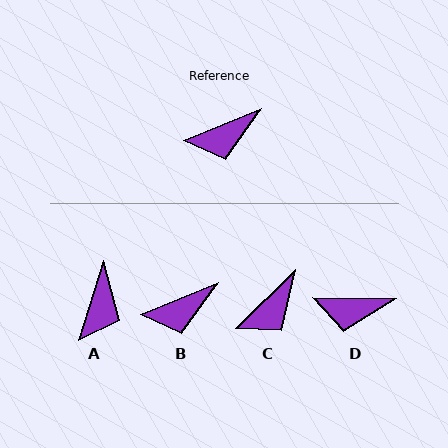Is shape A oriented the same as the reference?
No, it is off by about 51 degrees.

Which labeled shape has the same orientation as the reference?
B.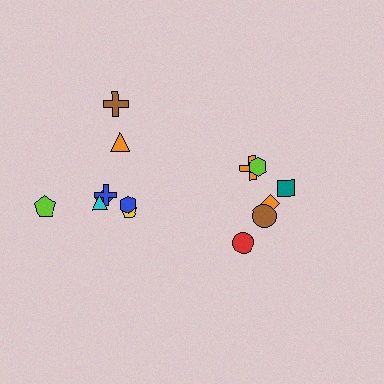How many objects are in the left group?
There are 8 objects.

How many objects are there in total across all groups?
There are 14 objects.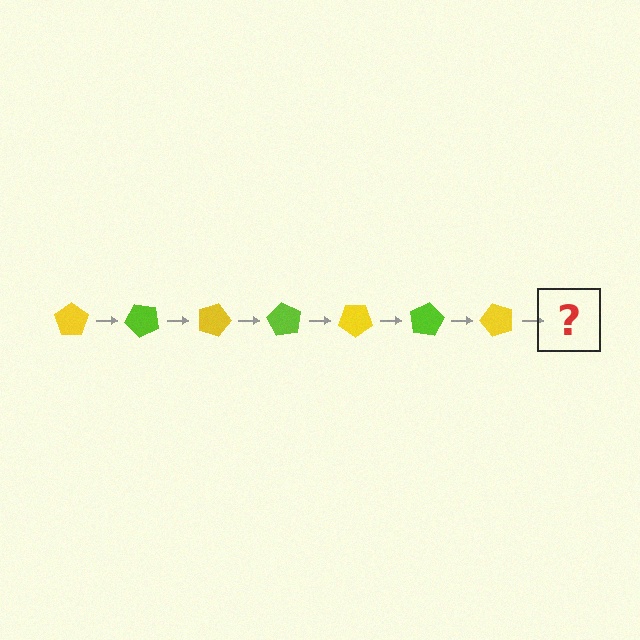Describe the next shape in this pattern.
It should be a lime pentagon, rotated 315 degrees from the start.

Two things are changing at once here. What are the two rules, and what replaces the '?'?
The two rules are that it rotates 45 degrees each step and the color cycles through yellow and lime. The '?' should be a lime pentagon, rotated 315 degrees from the start.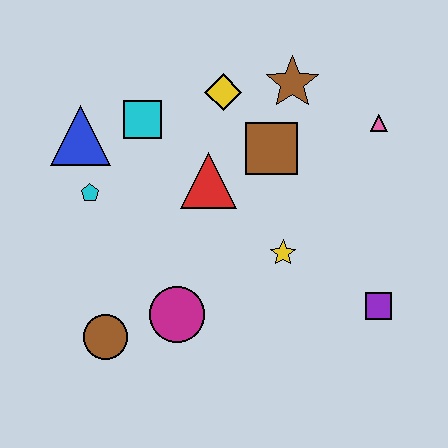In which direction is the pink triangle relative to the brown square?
The pink triangle is to the right of the brown square.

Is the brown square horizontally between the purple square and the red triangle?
Yes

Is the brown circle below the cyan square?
Yes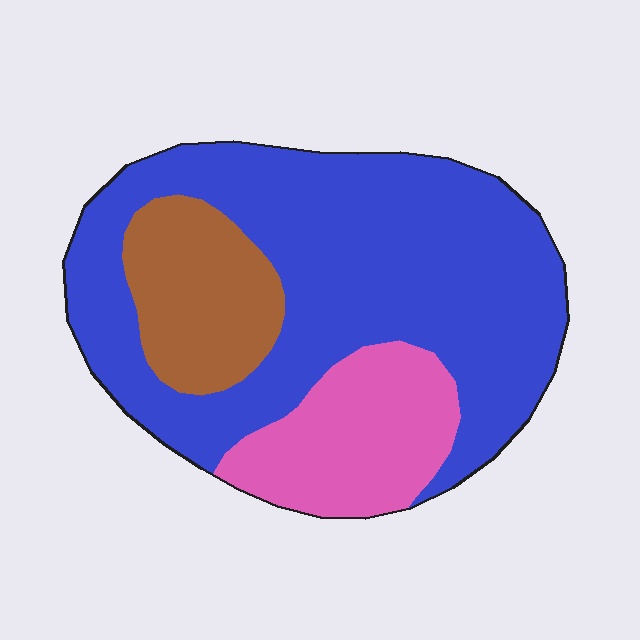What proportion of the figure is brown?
Brown covers roughly 15% of the figure.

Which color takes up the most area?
Blue, at roughly 65%.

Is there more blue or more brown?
Blue.